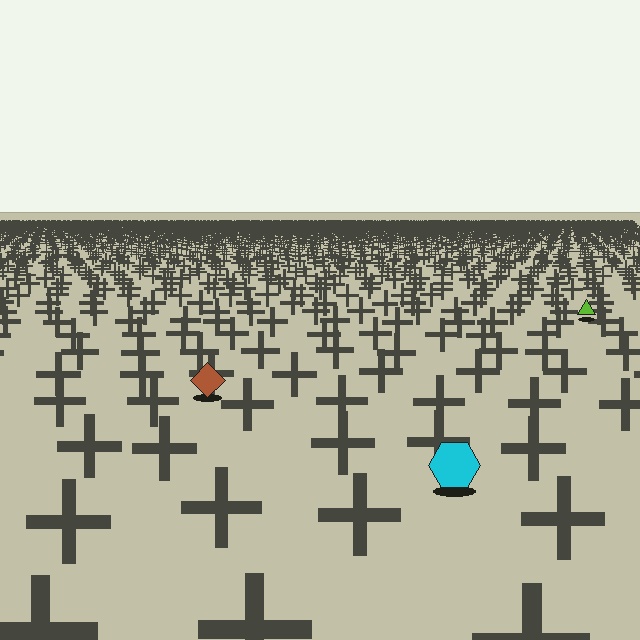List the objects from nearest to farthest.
From nearest to farthest: the cyan hexagon, the brown diamond, the lime triangle.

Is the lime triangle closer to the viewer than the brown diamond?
No. The brown diamond is closer — you can tell from the texture gradient: the ground texture is coarser near it.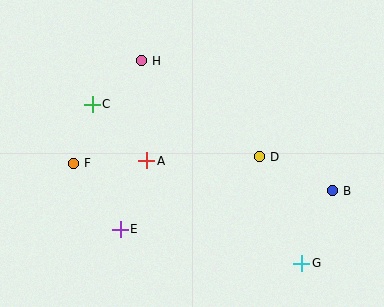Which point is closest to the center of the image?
Point A at (147, 161) is closest to the center.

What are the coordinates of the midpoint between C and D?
The midpoint between C and D is at (176, 131).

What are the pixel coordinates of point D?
Point D is at (260, 157).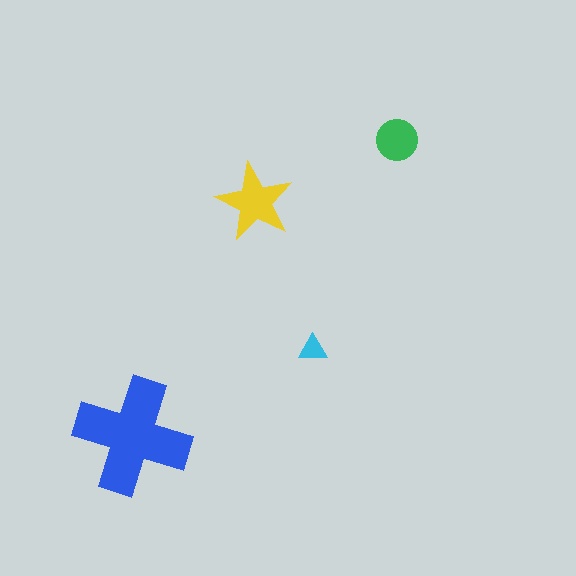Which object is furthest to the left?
The blue cross is leftmost.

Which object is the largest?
The blue cross.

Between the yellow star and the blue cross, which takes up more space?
The blue cross.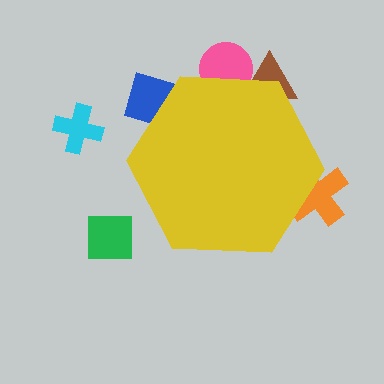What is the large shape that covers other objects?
A yellow hexagon.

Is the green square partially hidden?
No, the green square is fully visible.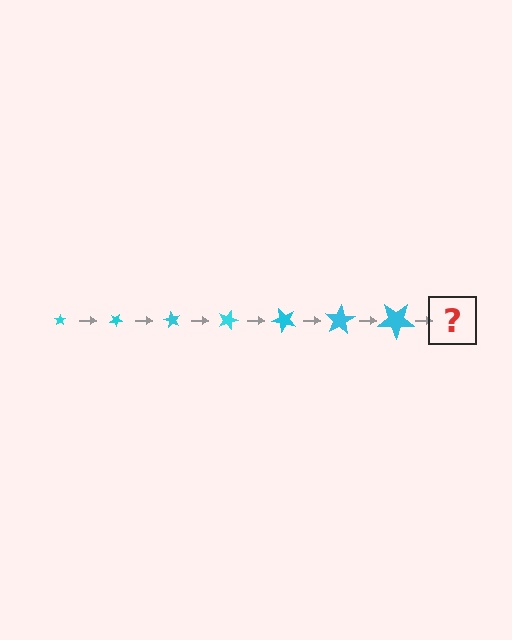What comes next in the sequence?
The next element should be a star, larger than the previous one and rotated 210 degrees from the start.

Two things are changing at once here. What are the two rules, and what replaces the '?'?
The two rules are that the star grows larger each step and it rotates 30 degrees each step. The '?' should be a star, larger than the previous one and rotated 210 degrees from the start.